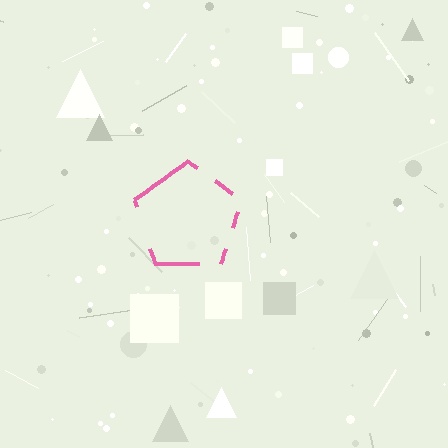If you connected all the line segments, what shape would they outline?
They would outline a pentagon.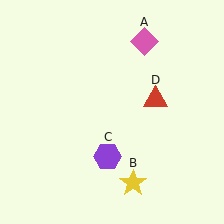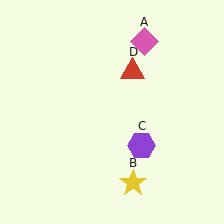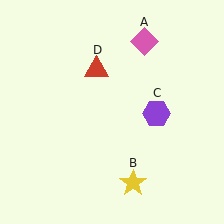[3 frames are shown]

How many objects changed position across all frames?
2 objects changed position: purple hexagon (object C), red triangle (object D).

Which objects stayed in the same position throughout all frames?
Pink diamond (object A) and yellow star (object B) remained stationary.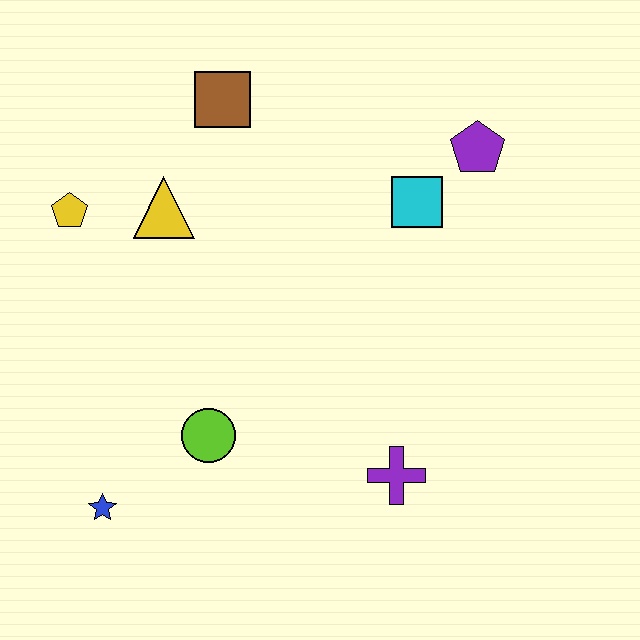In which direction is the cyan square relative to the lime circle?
The cyan square is above the lime circle.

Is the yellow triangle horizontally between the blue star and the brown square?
Yes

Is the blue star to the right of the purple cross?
No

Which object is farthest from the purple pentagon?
The blue star is farthest from the purple pentagon.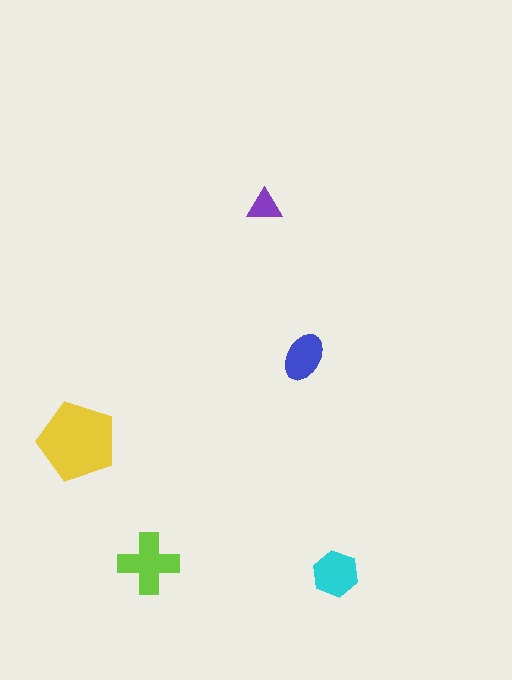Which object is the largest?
The yellow pentagon.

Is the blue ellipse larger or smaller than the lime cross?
Smaller.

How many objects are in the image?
There are 5 objects in the image.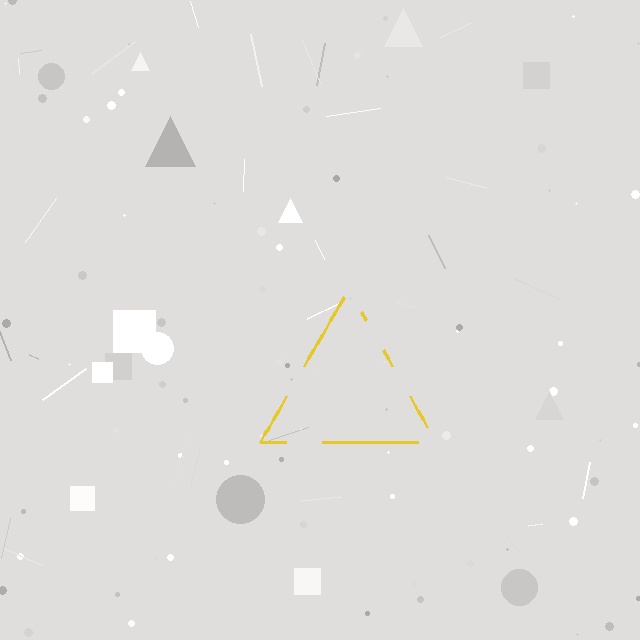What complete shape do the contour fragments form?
The contour fragments form a triangle.